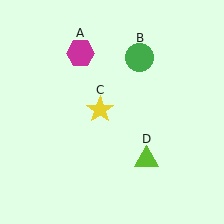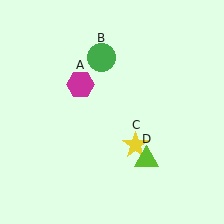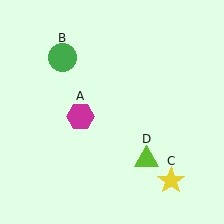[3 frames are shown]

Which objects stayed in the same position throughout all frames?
Lime triangle (object D) remained stationary.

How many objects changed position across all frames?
3 objects changed position: magenta hexagon (object A), green circle (object B), yellow star (object C).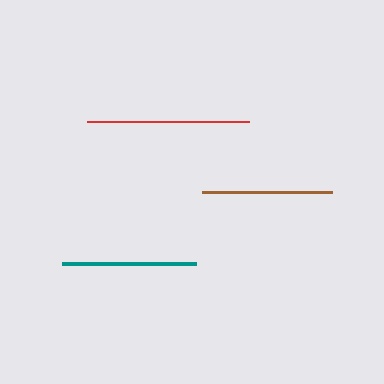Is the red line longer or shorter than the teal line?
The red line is longer than the teal line.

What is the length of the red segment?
The red segment is approximately 161 pixels long.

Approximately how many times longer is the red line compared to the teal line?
The red line is approximately 1.2 times the length of the teal line.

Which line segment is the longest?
The red line is the longest at approximately 161 pixels.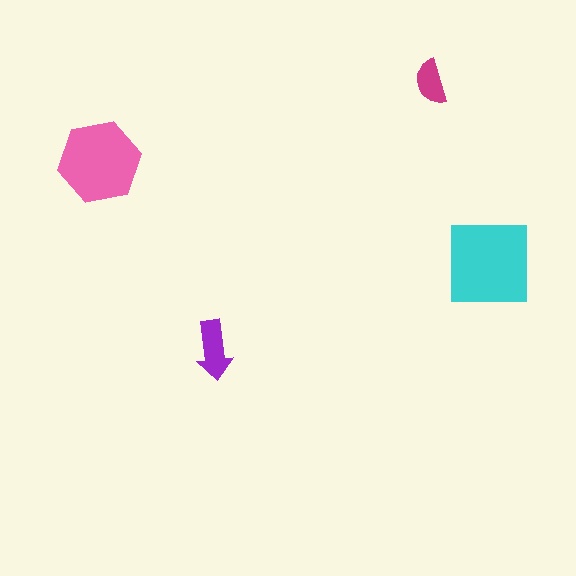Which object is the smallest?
The magenta semicircle.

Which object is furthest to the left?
The pink hexagon is leftmost.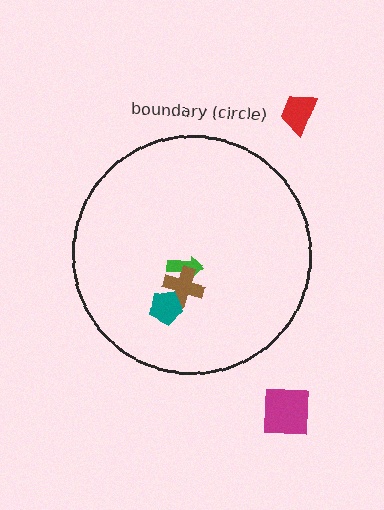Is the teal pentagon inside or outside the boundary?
Inside.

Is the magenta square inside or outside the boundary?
Outside.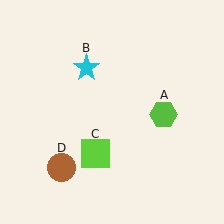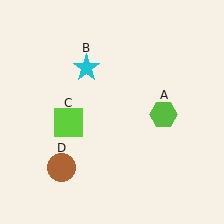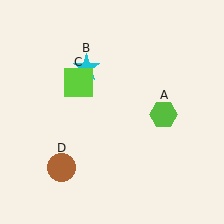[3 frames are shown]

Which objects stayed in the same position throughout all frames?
Lime hexagon (object A) and cyan star (object B) and brown circle (object D) remained stationary.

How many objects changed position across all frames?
1 object changed position: lime square (object C).